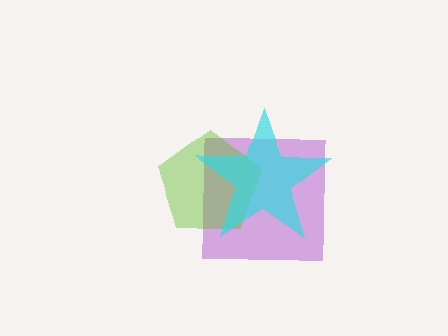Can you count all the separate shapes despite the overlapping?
Yes, there are 3 separate shapes.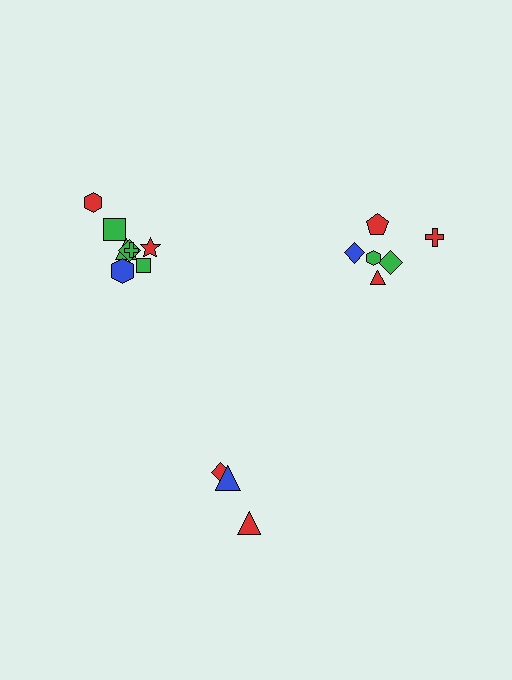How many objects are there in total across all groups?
There are 17 objects.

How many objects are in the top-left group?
There are 8 objects.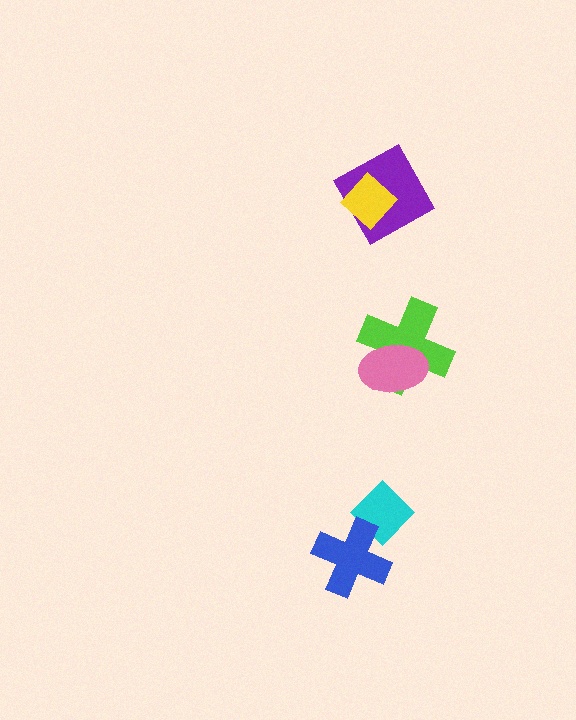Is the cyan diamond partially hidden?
Yes, it is partially covered by another shape.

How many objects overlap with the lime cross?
1 object overlaps with the lime cross.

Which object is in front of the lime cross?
The pink ellipse is in front of the lime cross.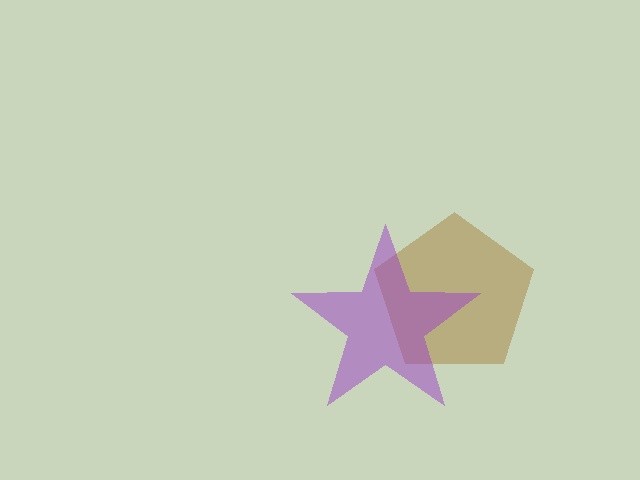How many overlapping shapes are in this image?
There are 2 overlapping shapes in the image.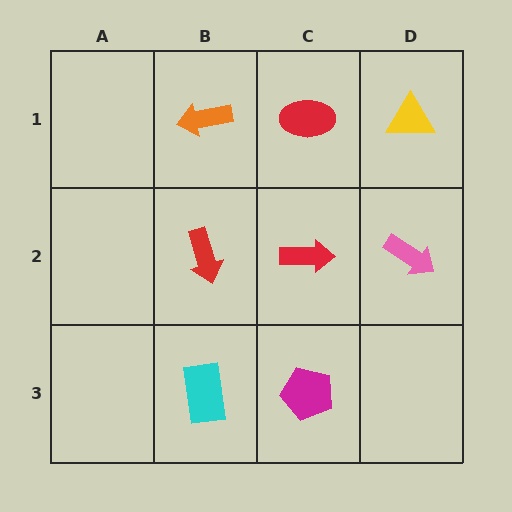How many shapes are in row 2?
3 shapes.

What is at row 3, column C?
A magenta pentagon.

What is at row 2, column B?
A red arrow.